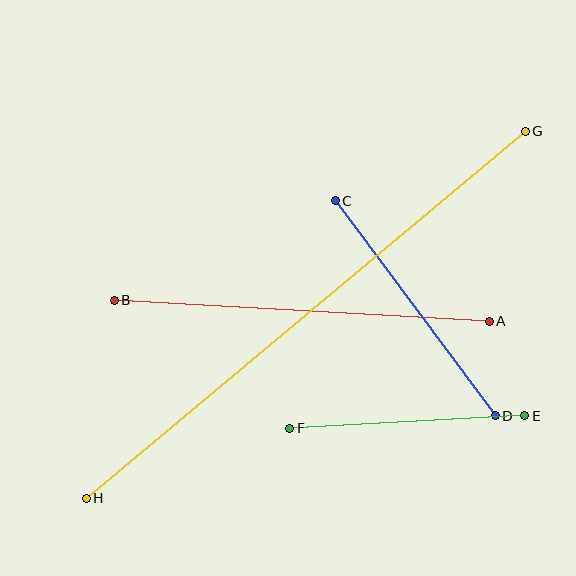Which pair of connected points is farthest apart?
Points G and H are farthest apart.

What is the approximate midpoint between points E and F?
The midpoint is at approximately (407, 422) pixels.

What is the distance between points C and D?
The distance is approximately 268 pixels.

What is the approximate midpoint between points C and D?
The midpoint is at approximately (415, 308) pixels.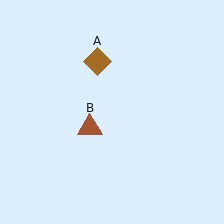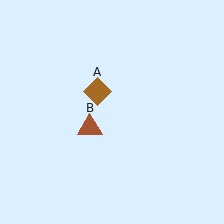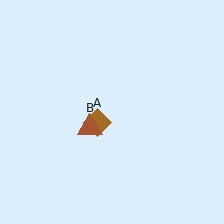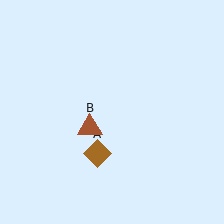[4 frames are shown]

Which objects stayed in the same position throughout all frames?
Brown triangle (object B) remained stationary.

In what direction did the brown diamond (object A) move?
The brown diamond (object A) moved down.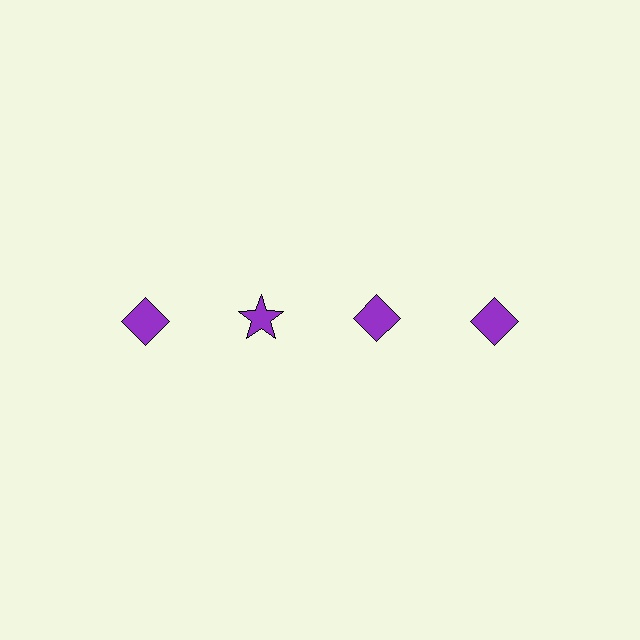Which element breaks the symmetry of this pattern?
The purple star in the top row, second from left column breaks the symmetry. All other shapes are purple diamonds.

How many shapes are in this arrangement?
There are 4 shapes arranged in a grid pattern.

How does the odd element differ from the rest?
It has a different shape: star instead of diamond.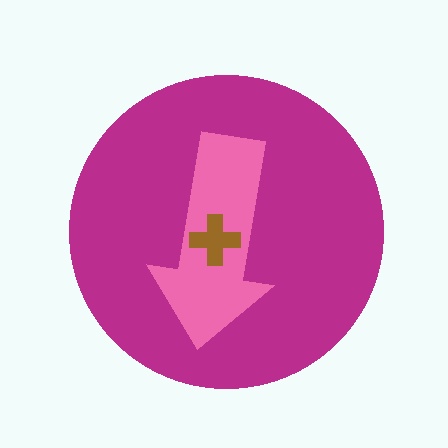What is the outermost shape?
The magenta circle.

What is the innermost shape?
The brown cross.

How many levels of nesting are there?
3.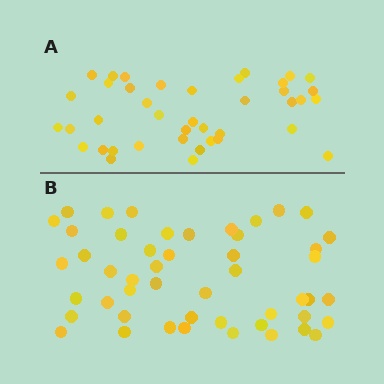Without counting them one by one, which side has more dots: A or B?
Region B (the bottom region) has more dots.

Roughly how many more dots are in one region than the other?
Region B has roughly 8 or so more dots than region A.